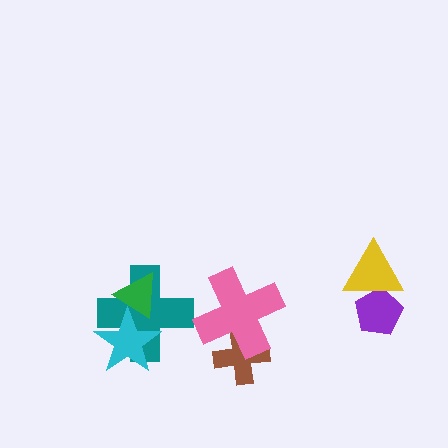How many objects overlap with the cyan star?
2 objects overlap with the cyan star.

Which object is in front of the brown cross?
The pink cross is in front of the brown cross.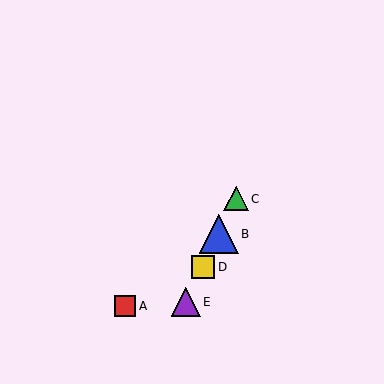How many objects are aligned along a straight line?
4 objects (B, C, D, E) are aligned along a straight line.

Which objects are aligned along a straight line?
Objects B, C, D, E are aligned along a straight line.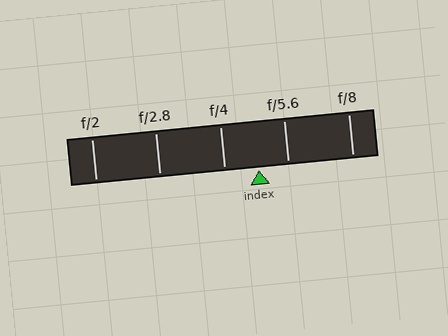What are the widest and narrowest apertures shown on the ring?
The widest aperture shown is f/2 and the narrowest is f/8.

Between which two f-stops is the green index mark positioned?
The index mark is between f/4 and f/5.6.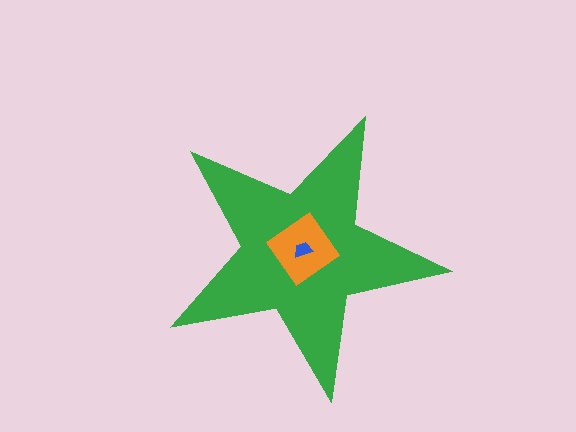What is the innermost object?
The blue trapezoid.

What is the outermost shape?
The green star.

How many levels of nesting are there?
3.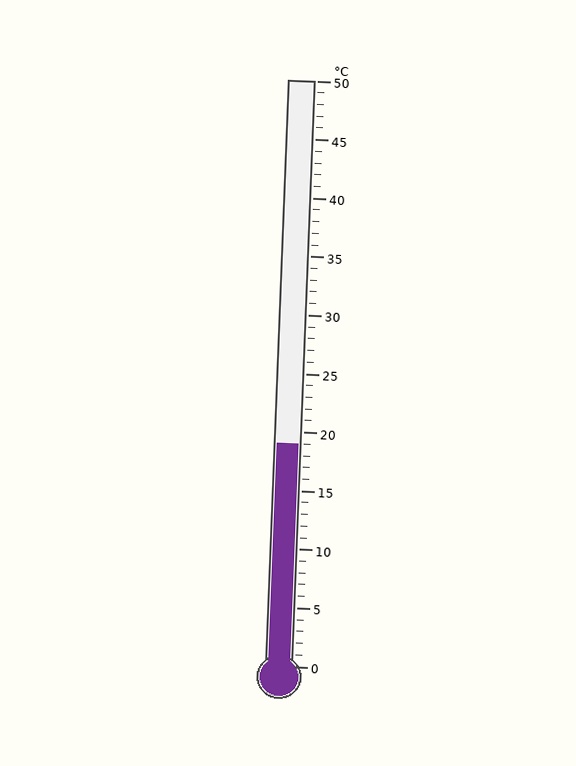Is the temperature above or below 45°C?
The temperature is below 45°C.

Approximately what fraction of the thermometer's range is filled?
The thermometer is filled to approximately 40% of its range.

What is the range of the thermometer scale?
The thermometer scale ranges from 0°C to 50°C.